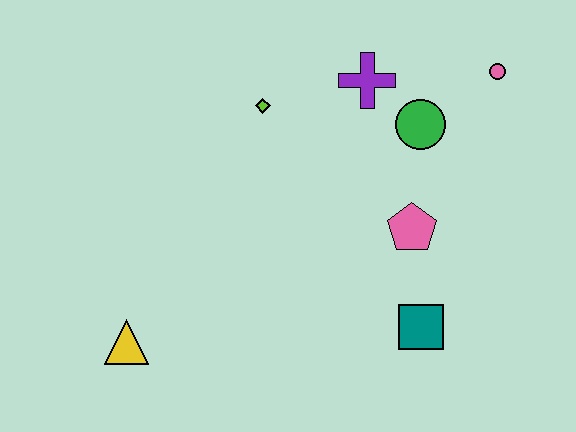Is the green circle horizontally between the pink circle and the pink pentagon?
Yes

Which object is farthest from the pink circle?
The yellow triangle is farthest from the pink circle.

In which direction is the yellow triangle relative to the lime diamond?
The yellow triangle is below the lime diamond.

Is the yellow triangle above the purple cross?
No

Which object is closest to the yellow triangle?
The lime diamond is closest to the yellow triangle.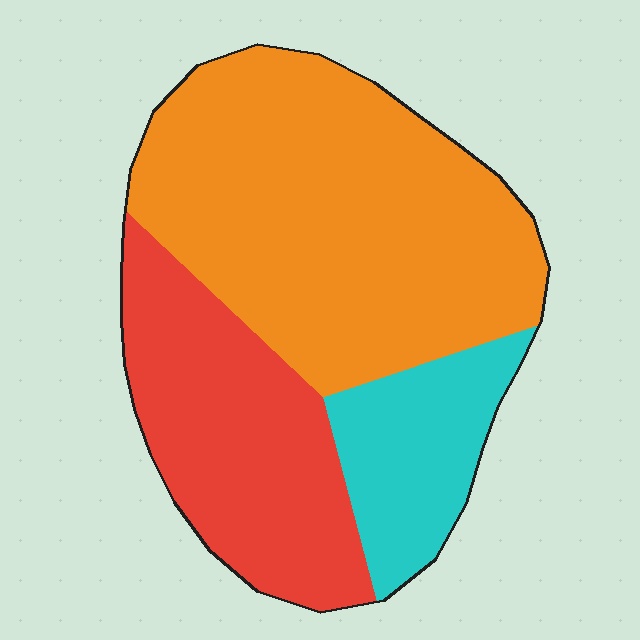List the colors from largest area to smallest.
From largest to smallest: orange, red, cyan.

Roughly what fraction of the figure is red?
Red takes up between a quarter and a half of the figure.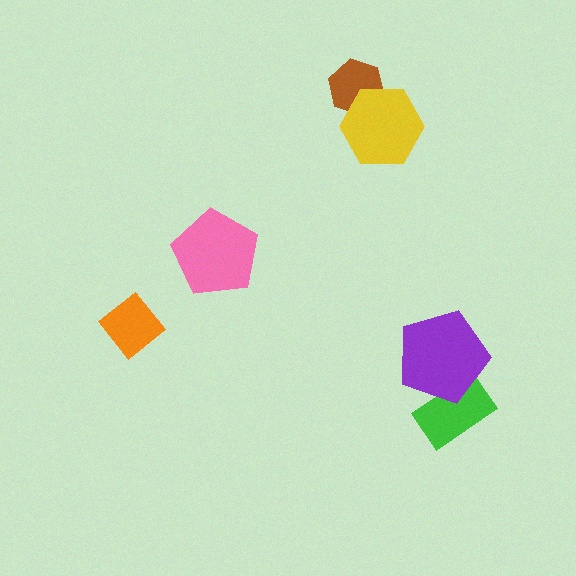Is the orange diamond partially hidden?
No, no other shape covers it.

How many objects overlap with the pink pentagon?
0 objects overlap with the pink pentagon.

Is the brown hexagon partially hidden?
Yes, it is partially covered by another shape.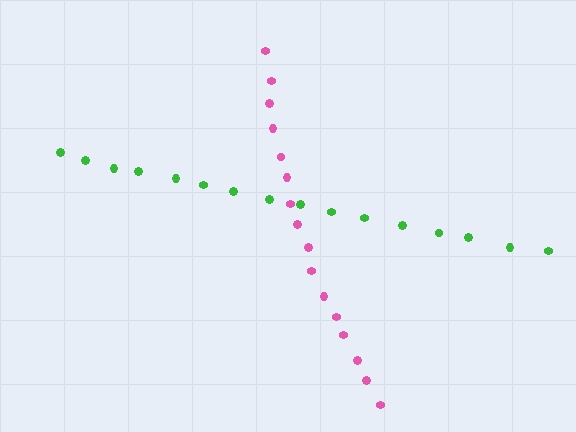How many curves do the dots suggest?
There are 2 distinct paths.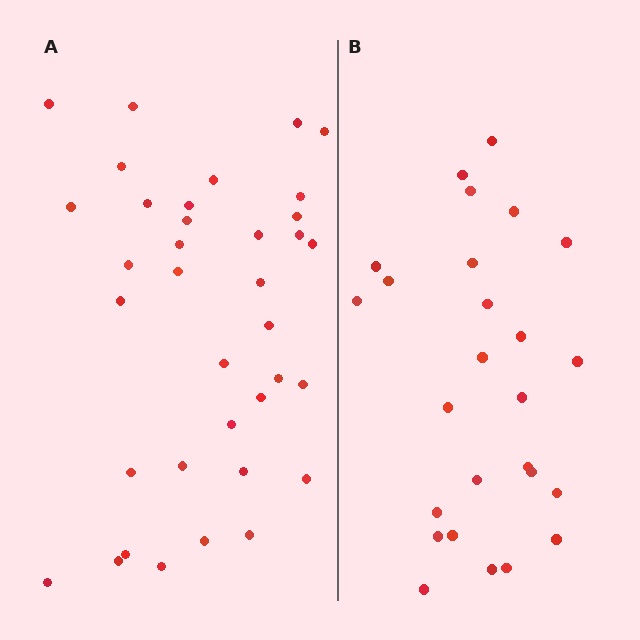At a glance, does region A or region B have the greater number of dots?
Region A (the left region) has more dots.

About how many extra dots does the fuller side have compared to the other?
Region A has roughly 10 or so more dots than region B.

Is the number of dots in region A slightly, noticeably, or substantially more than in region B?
Region A has noticeably more, but not dramatically so. The ratio is roughly 1.4 to 1.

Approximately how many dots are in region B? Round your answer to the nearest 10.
About 30 dots. (The exact count is 26, which rounds to 30.)